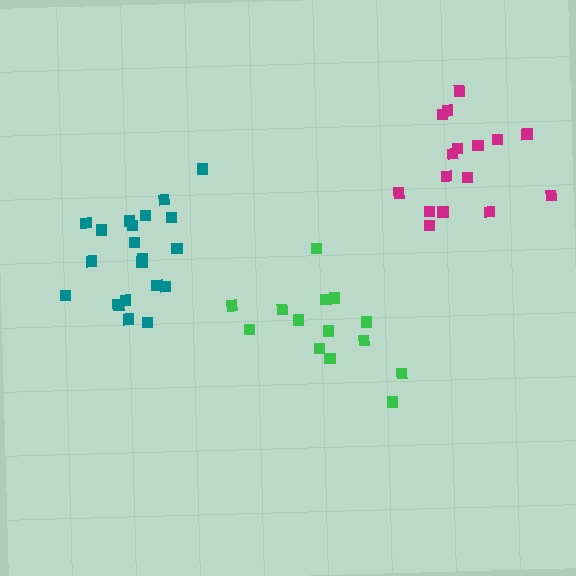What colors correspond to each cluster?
The clusters are colored: teal, green, magenta.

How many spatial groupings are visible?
There are 3 spatial groupings.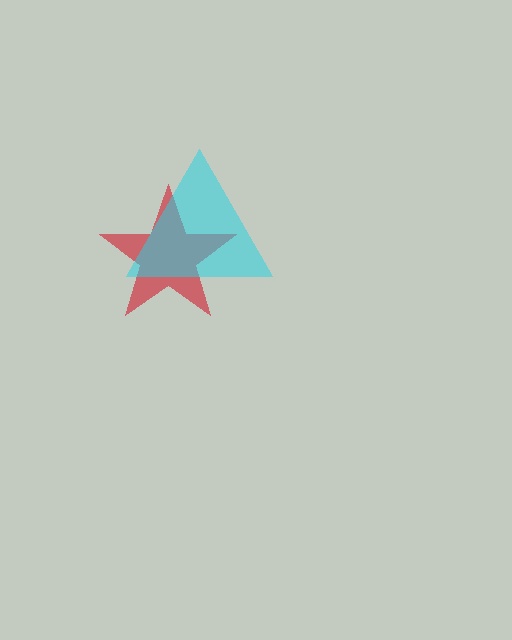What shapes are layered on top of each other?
The layered shapes are: a red star, a cyan triangle.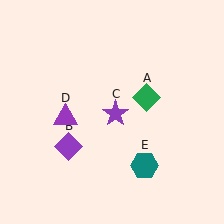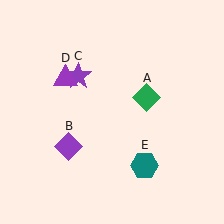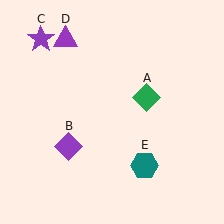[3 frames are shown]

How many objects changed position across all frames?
2 objects changed position: purple star (object C), purple triangle (object D).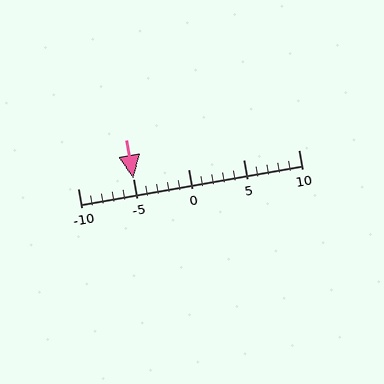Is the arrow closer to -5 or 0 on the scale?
The arrow is closer to -5.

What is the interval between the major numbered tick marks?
The major tick marks are spaced 5 units apart.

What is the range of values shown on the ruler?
The ruler shows values from -10 to 10.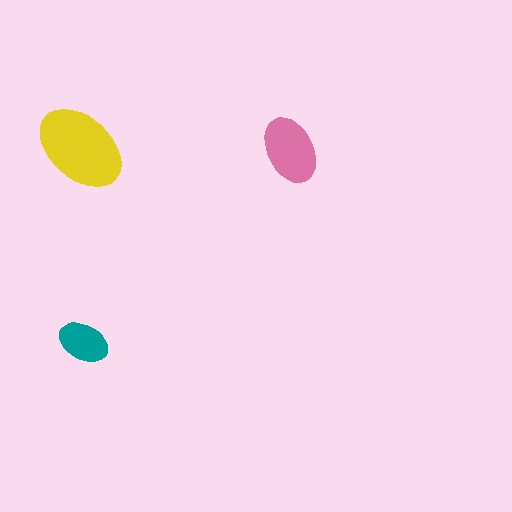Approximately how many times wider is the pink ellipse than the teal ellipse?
About 1.5 times wider.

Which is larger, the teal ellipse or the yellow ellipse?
The yellow one.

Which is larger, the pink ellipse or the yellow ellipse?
The yellow one.